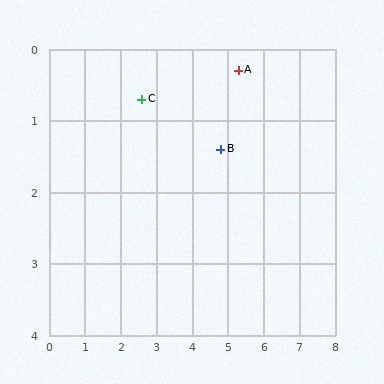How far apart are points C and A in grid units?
Points C and A are about 2.7 grid units apart.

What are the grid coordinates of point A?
Point A is at approximately (5.3, 0.3).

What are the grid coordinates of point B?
Point B is at approximately (4.8, 1.4).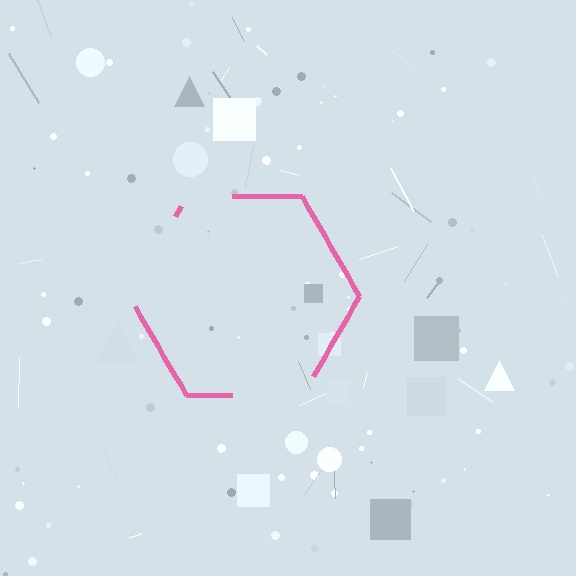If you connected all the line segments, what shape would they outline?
They would outline a hexagon.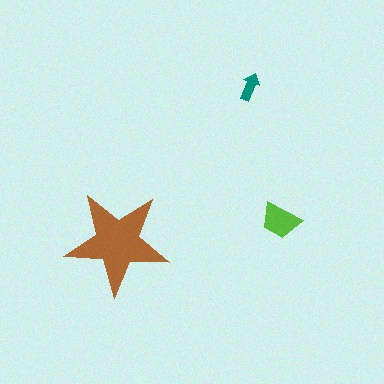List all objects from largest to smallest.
The brown star, the lime trapezoid, the teal arrow.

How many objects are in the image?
There are 3 objects in the image.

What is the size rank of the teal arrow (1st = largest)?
3rd.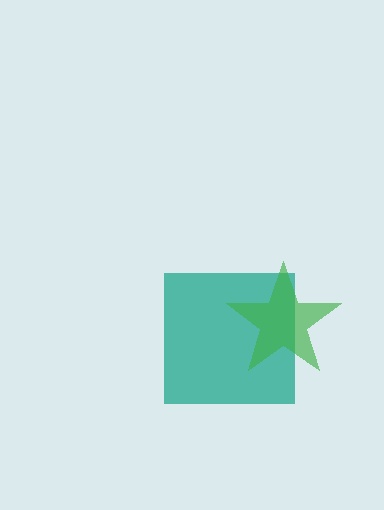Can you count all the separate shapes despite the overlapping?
Yes, there are 2 separate shapes.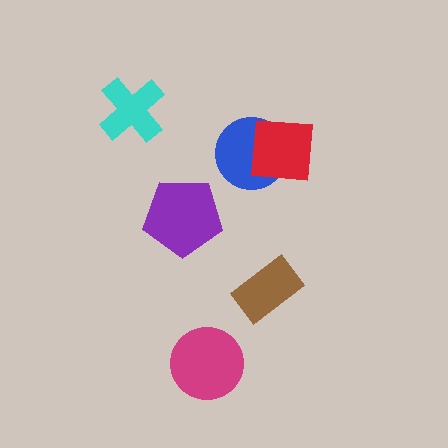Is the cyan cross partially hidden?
No, no other shape covers it.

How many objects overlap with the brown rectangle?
0 objects overlap with the brown rectangle.